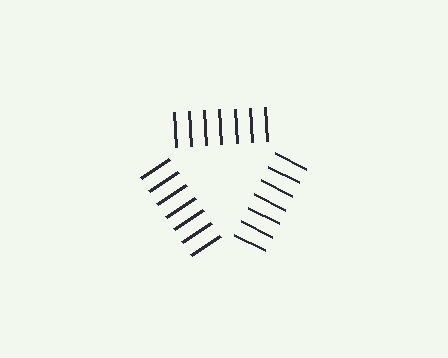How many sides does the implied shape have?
3 sides — the line-ends trace a triangle.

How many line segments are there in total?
21 — 7 along each of the 3 edges.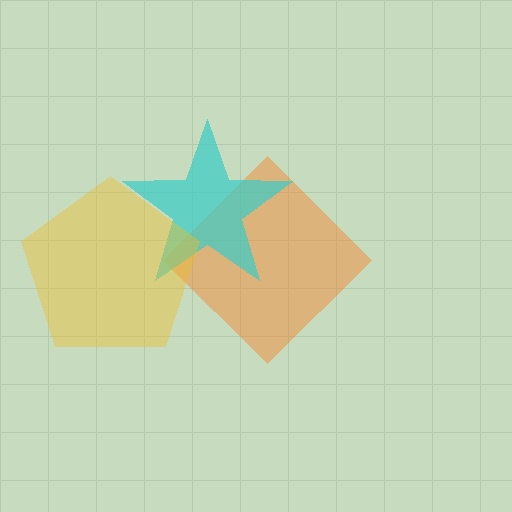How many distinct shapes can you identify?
There are 3 distinct shapes: an orange diamond, a cyan star, a yellow pentagon.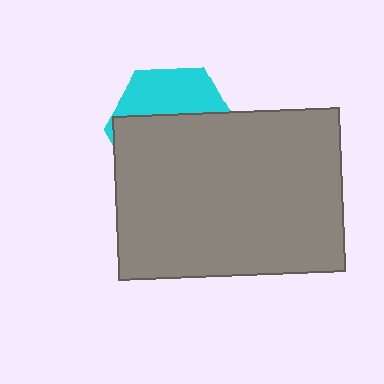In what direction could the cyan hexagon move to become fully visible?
The cyan hexagon could move up. That would shift it out from behind the gray rectangle entirely.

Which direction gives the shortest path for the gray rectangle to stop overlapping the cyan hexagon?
Moving down gives the shortest separation.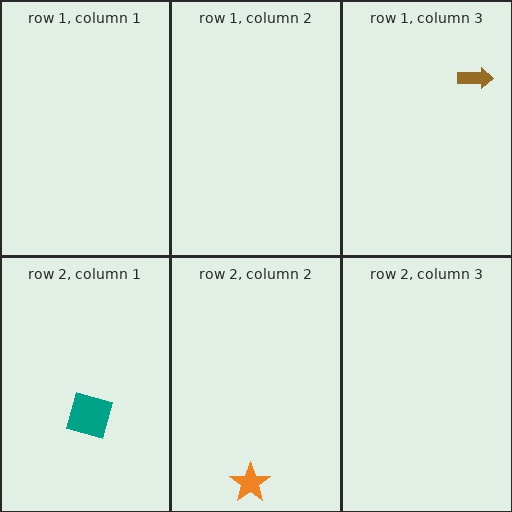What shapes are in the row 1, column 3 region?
The brown arrow.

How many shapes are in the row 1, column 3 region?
1.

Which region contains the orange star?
The row 2, column 2 region.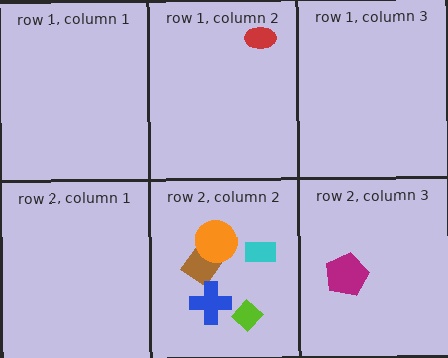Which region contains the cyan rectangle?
The row 2, column 2 region.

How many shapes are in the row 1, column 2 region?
1.